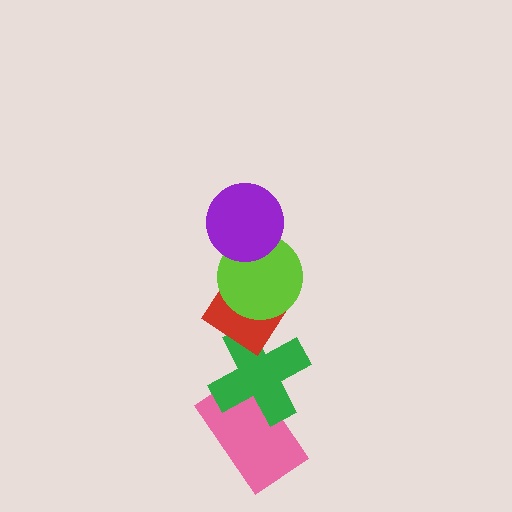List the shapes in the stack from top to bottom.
From top to bottom: the purple circle, the lime circle, the red diamond, the green cross, the pink rectangle.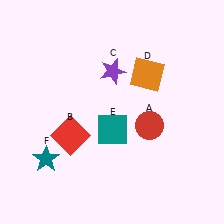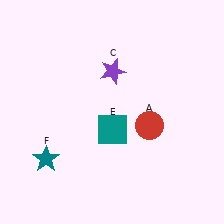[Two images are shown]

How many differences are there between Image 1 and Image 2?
There are 2 differences between the two images.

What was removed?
The red square (B), the orange square (D) were removed in Image 2.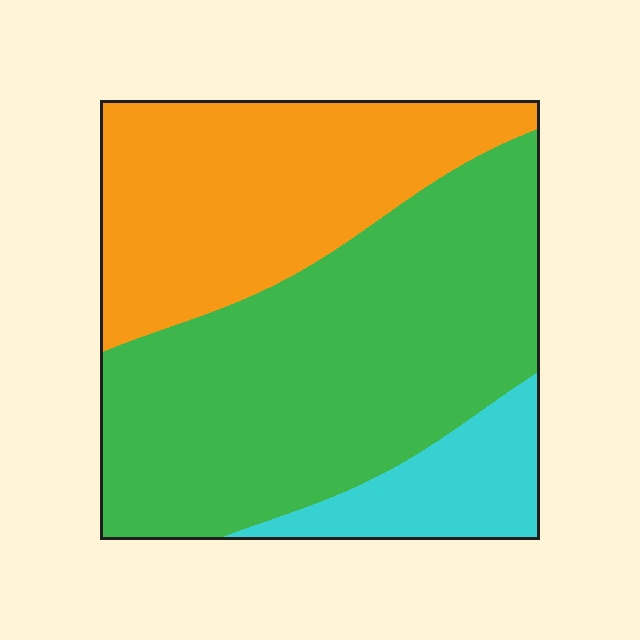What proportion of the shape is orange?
Orange takes up between a third and a half of the shape.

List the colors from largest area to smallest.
From largest to smallest: green, orange, cyan.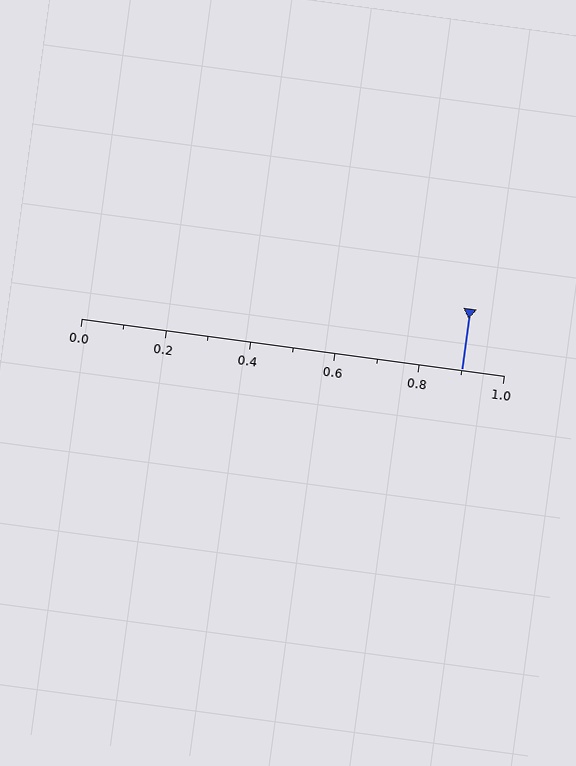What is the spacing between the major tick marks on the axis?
The major ticks are spaced 0.2 apart.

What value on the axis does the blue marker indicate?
The marker indicates approximately 0.9.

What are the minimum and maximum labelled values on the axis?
The axis runs from 0.0 to 1.0.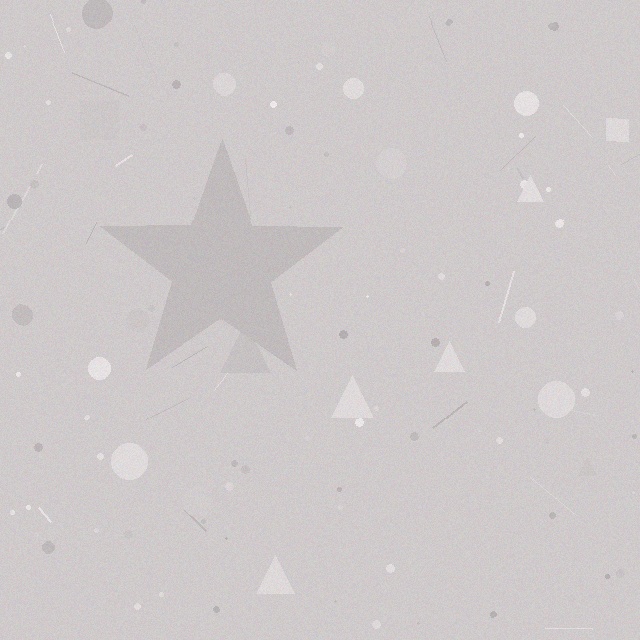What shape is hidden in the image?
A star is hidden in the image.